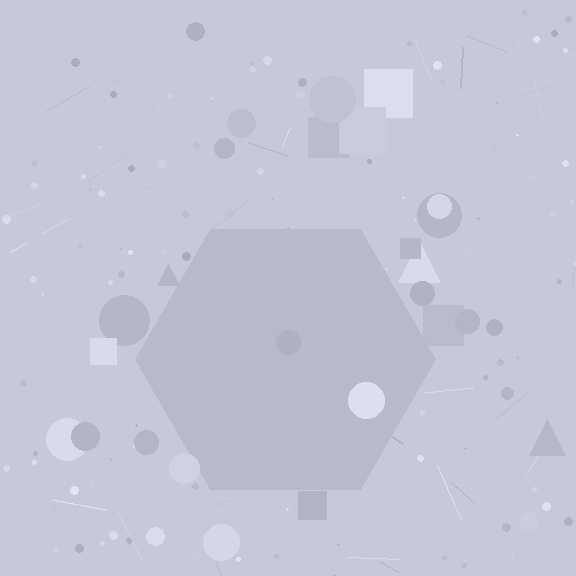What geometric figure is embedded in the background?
A hexagon is embedded in the background.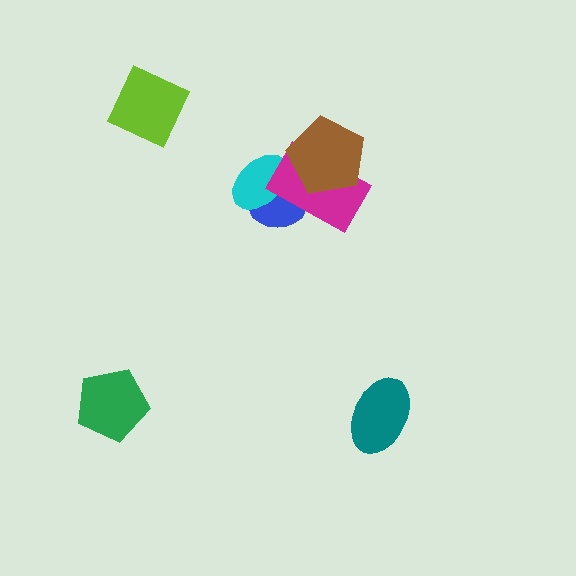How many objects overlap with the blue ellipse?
2 objects overlap with the blue ellipse.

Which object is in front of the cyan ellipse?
The magenta rectangle is in front of the cyan ellipse.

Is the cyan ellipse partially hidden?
Yes, it is partially covered by another shape.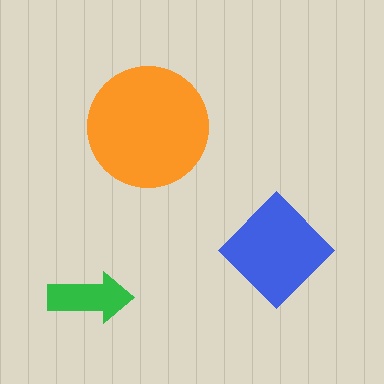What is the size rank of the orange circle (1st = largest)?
1st.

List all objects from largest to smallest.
The orange circle, the blue diamond, the green arrow.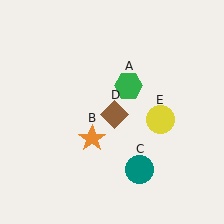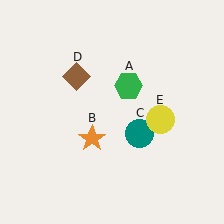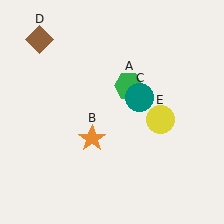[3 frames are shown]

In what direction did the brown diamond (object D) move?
The brown diamond (object D) moved up and to the left.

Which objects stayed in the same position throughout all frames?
Green hexagon (object A) and orange star (object B) and yellow circle (object E) remained stationary.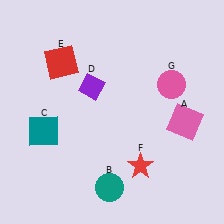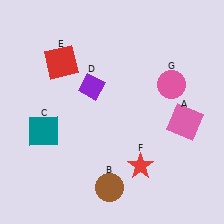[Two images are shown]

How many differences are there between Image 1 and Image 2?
There is 1 difference between the two images.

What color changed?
The circle (B) changed from teal in Image 1 to brown in Image 2.